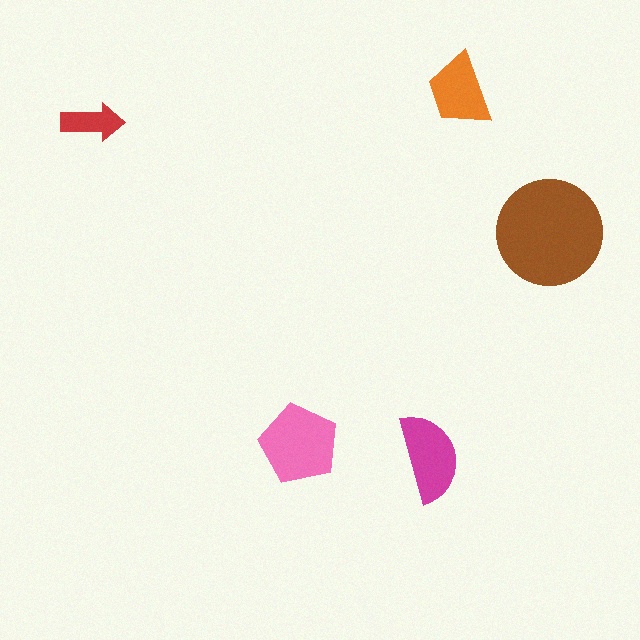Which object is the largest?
The brown circle.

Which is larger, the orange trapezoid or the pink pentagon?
The pink pentagon.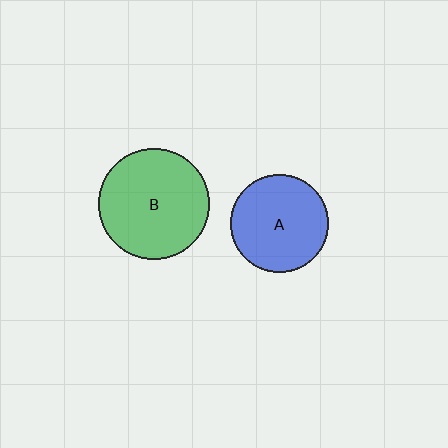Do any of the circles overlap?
No, none of the circles overlap.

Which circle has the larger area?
Circle B (green).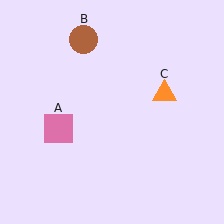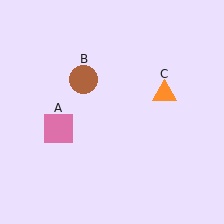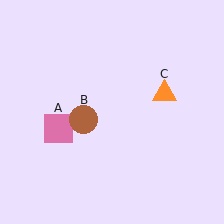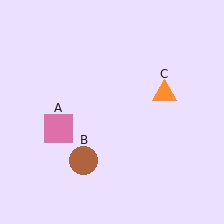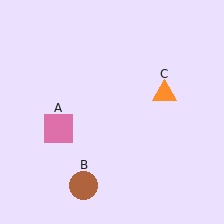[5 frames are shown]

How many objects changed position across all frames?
1 object changed position: brown circle (object B).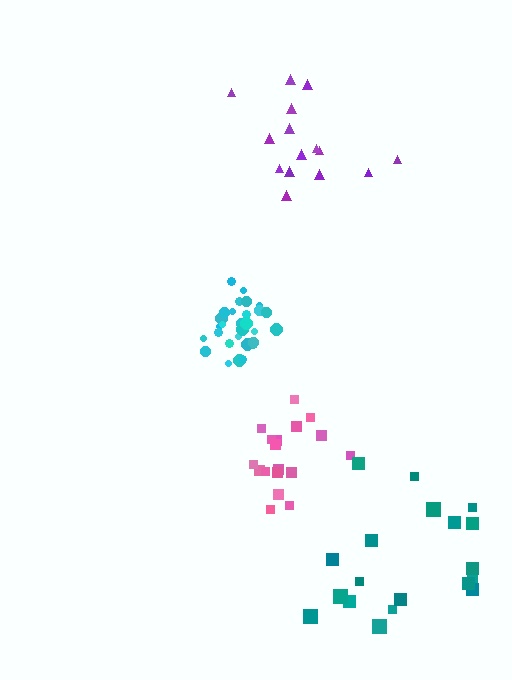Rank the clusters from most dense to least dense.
cyan, pink, purple, teal.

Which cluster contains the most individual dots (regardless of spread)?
Cyan (31).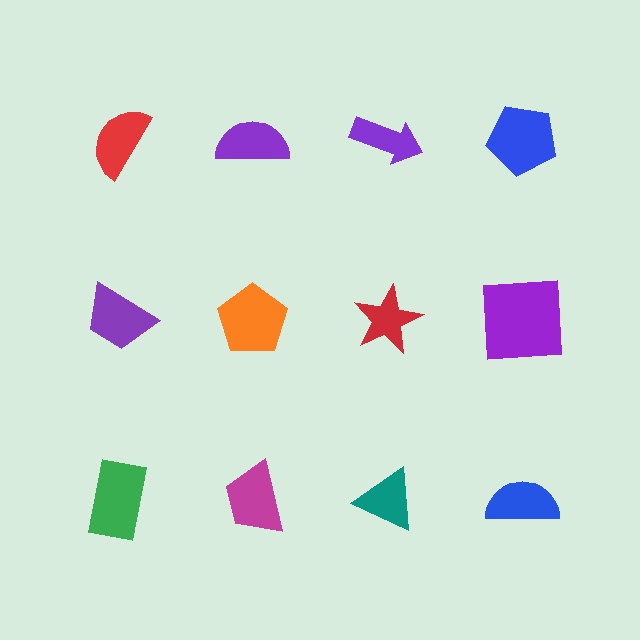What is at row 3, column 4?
A blue semicircle.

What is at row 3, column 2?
A magenta trapezoid.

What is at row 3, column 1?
A green rectangle.